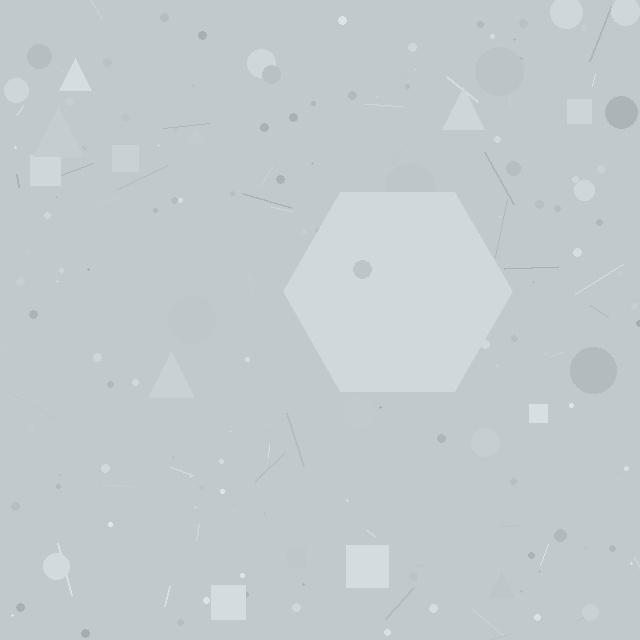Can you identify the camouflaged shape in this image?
The camouflaged shape is a hexagon.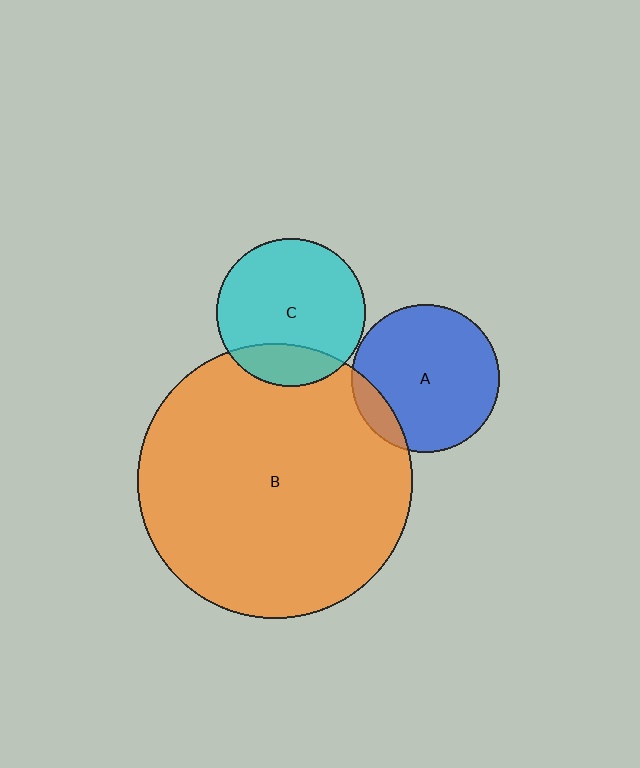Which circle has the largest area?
Circle B (orange).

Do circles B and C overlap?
Yes.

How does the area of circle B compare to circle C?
Approximately 3.4 times.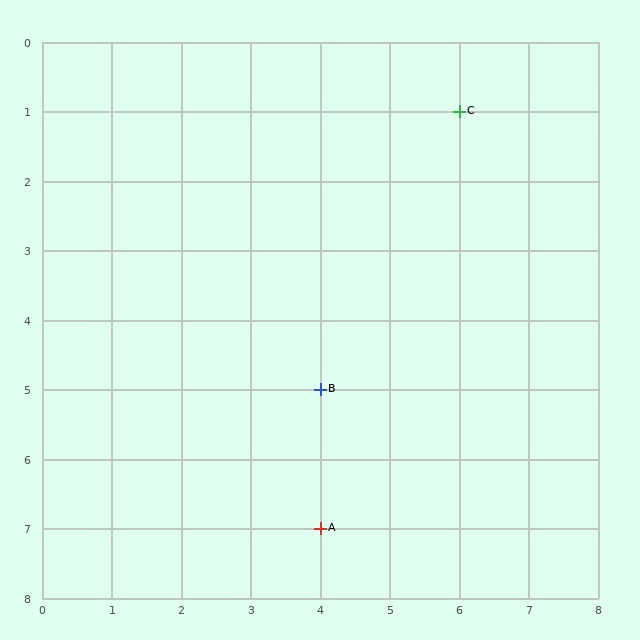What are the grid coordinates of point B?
Point B is at grid coordinates (4, 5).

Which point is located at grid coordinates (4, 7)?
Point A is at (4, 7).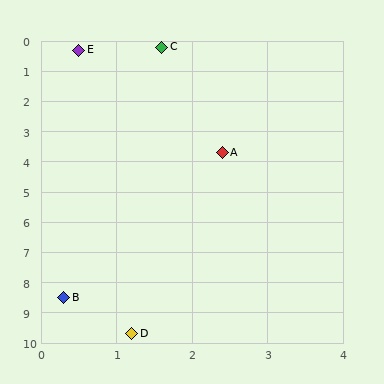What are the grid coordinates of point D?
Point D is at approximately (1.2, 9.7).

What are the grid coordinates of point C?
Point C is at approximately (1.6, 0.2).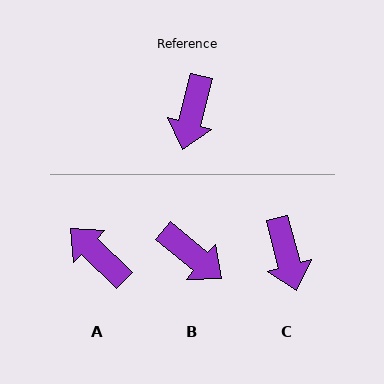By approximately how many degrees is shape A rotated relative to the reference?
Approximately 120 degrees clockwise.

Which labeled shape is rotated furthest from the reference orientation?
A, about 120 degrees away.